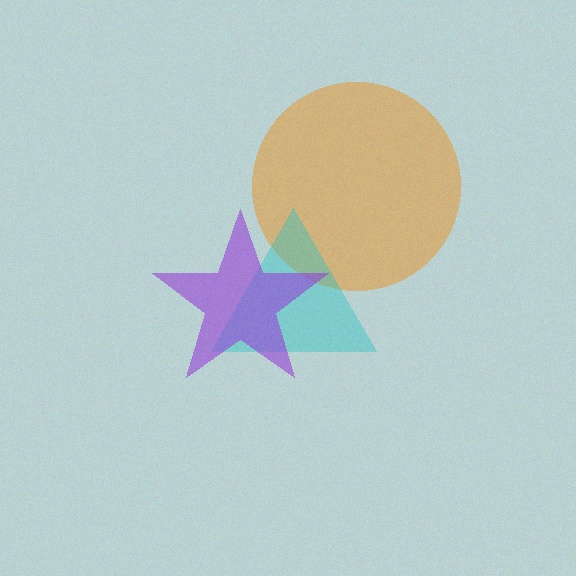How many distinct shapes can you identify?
There are 3 distinct shapes: an orange circle, a cyan triangle, a purple star.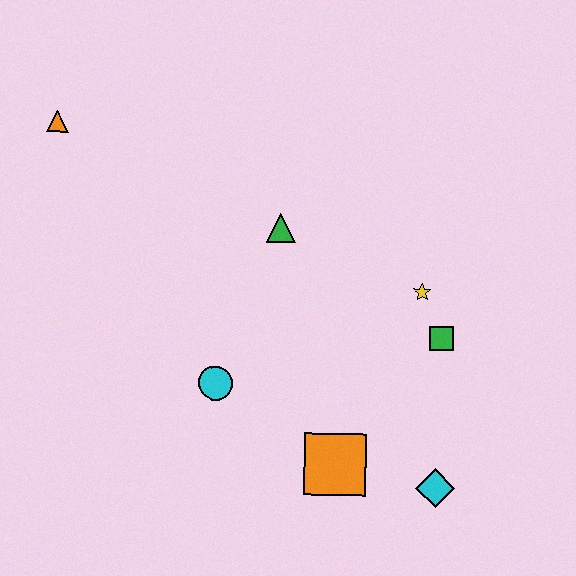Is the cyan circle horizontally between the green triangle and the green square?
No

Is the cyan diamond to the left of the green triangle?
No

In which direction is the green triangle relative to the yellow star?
The green triangle is to the left of the yellow star.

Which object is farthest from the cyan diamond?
The orange triangle is farthest from the cyan diamond.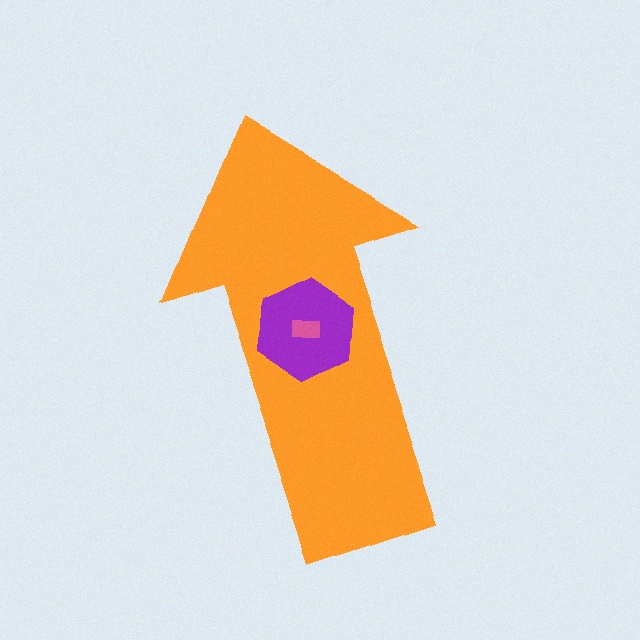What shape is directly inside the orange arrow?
The purple hexagon.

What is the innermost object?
The pink rectangle.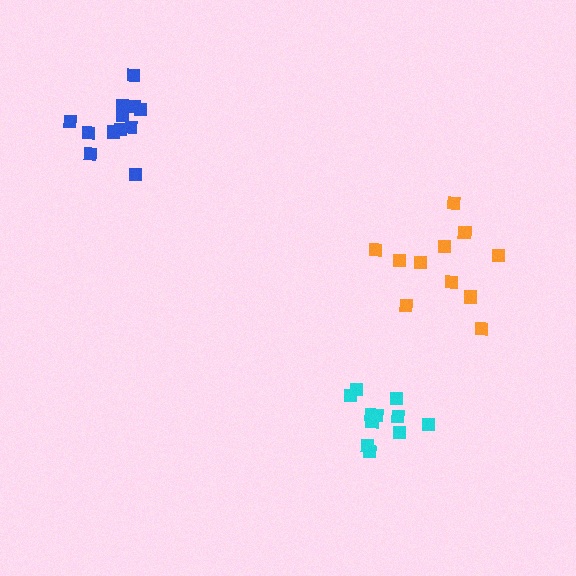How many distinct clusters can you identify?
There are 3 distinct clusters.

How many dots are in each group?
Group 1: 11 dots, Group 2: 11 dots, Group 3: 12 dots (34 total).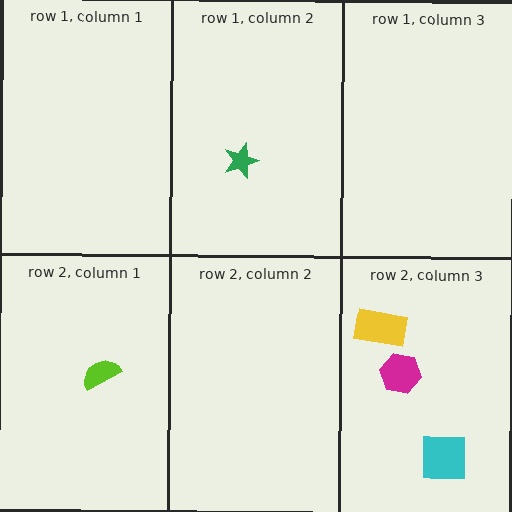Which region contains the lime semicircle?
The row 2, column 1 region.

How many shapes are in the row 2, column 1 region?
1.